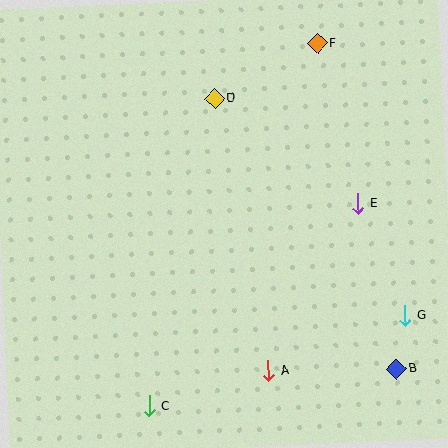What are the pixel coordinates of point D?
Point D is at (215, 99).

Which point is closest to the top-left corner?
Point D is closest to the top-left corner.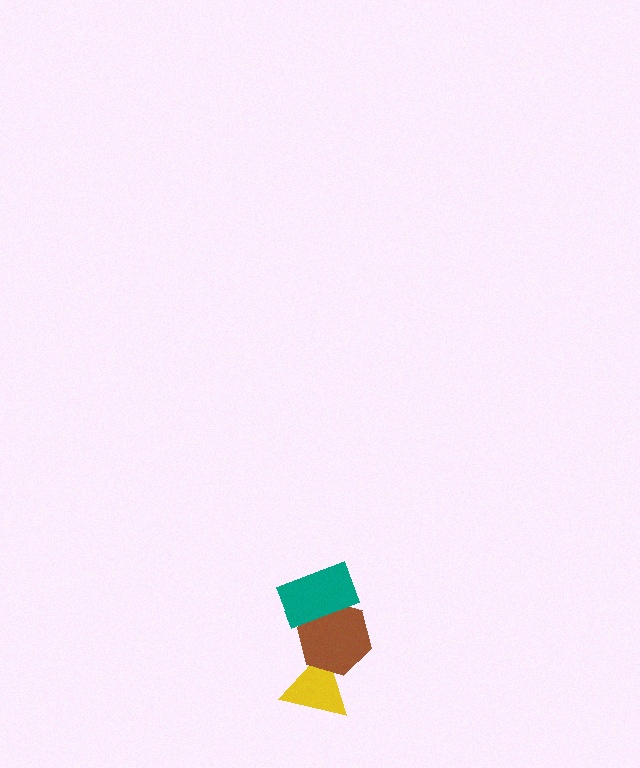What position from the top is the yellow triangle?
The yellow triangle is 3rd from the top.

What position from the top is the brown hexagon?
The brown hexagon is 2nd from the top.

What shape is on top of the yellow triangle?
The brown hexagon is on top of the yellow triangle.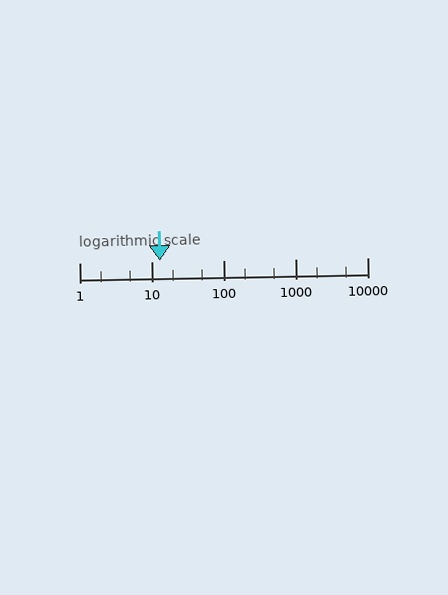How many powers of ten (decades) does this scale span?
The scale spans 4 decades, from 1 to 10000.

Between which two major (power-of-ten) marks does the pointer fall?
The pointer is between 10 and 100.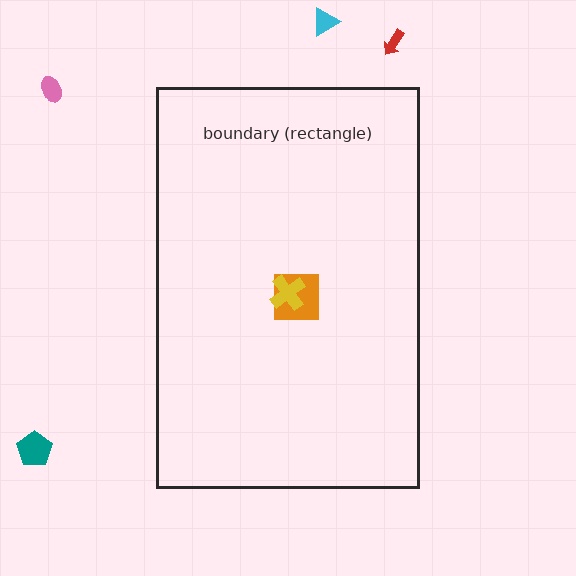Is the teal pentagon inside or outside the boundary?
Outside.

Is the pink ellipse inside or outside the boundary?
Outside.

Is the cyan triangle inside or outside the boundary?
Outside.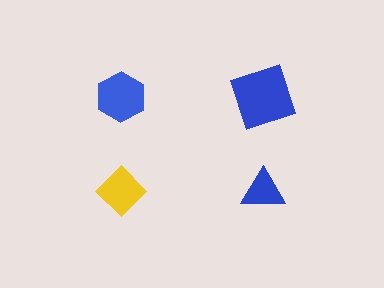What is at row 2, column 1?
A yellow diamond.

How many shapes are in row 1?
2 shapes.